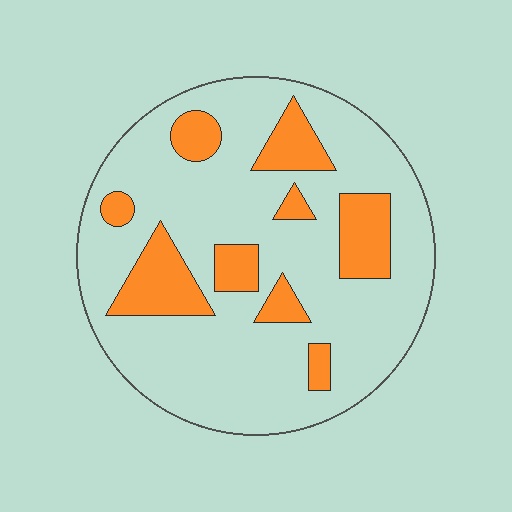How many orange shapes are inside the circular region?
9.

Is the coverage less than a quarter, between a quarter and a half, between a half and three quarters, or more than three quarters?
Less than a quarter.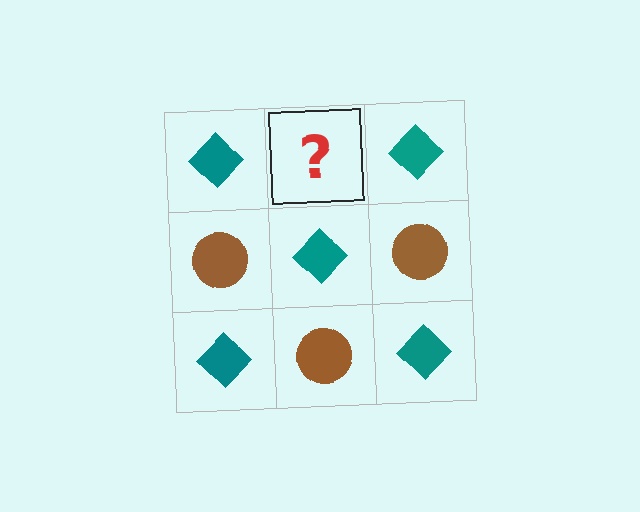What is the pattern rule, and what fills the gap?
The rule is that it alternates teal diamond and brown circle in a checkerboard pattern. The gap should be filled with a brown circle.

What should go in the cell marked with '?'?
The missing cell should contain a brown circle.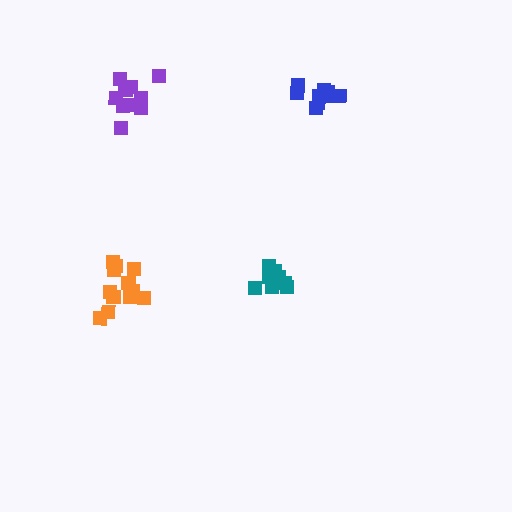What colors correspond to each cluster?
The clusters are colored: blue, teal, orange, purple.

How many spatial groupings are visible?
There are 4 spatial groupings.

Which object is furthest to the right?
The blue cluster is rightmost.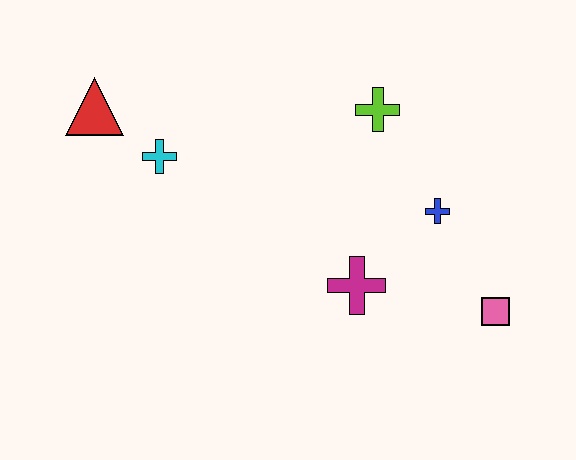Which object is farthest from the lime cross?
The red triangle is farthest from the lime cross.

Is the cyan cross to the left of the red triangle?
No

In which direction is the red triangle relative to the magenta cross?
The red triangle is to the left of the magenta cross.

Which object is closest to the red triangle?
The cyan cross is closest to the red triangle.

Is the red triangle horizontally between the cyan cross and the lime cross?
No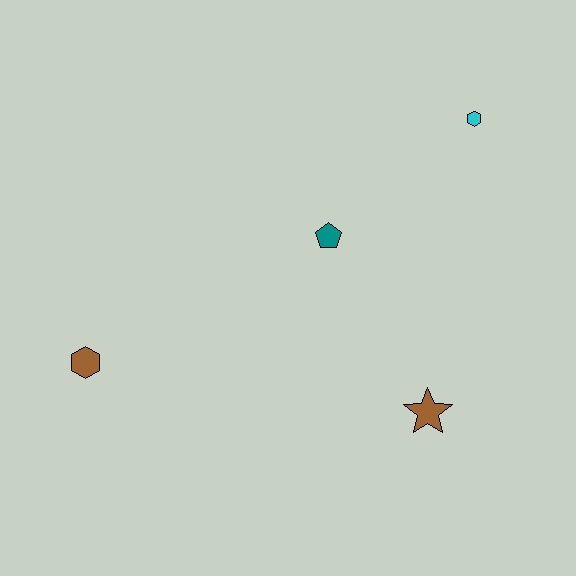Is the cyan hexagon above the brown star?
Yes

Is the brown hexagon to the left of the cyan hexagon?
Yes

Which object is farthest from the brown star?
The brown hexagon is farthest from the brown star.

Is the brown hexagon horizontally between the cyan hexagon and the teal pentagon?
No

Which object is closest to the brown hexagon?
The teal pentagon is closest to the brown hexagon.